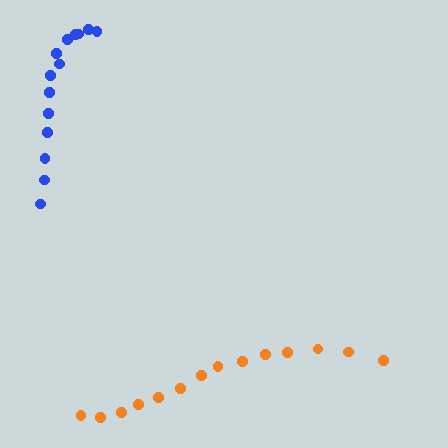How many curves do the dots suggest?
There are 2 distinct paths.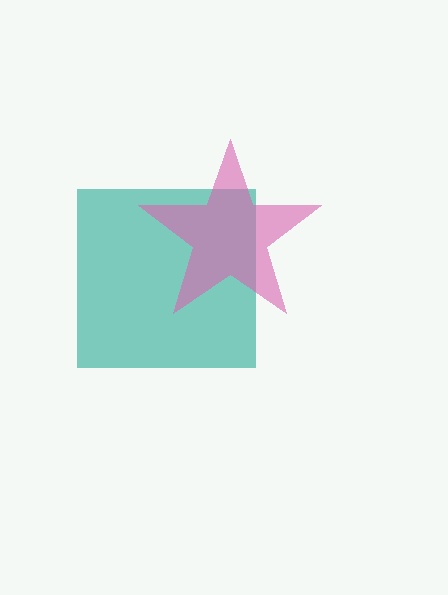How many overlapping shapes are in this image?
There are 2 overlapping shapes in the image.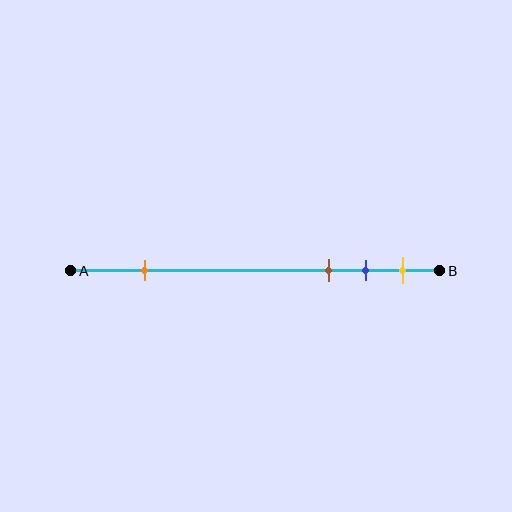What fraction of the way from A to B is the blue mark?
The blue mark is approximately 80% (0.8) of the way from A to B.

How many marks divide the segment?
There are 4 marks dividing the segment.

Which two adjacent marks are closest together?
The blue and yellow marks are the closest adjacent pair.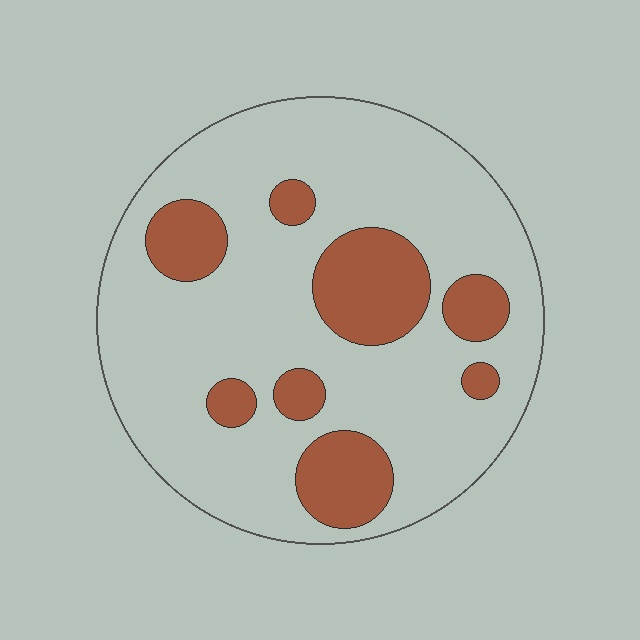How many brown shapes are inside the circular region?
8.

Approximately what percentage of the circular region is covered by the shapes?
Approximately 20%.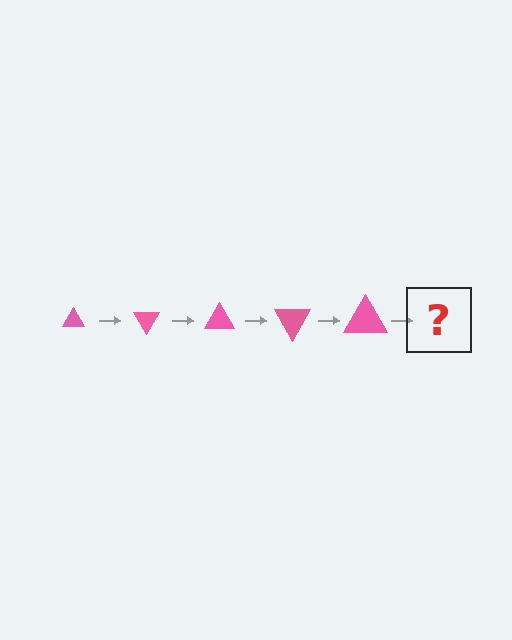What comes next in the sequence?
The next element should be a triangle, larger than the previous one and rotated 300 degrees from the start.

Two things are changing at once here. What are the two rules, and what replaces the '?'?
The two rules are that the triangle grows larger each step and it rotates 60 degrees each step. The '?' should be a triangle, larger than the previous one and rotated 300 degrees from the start.